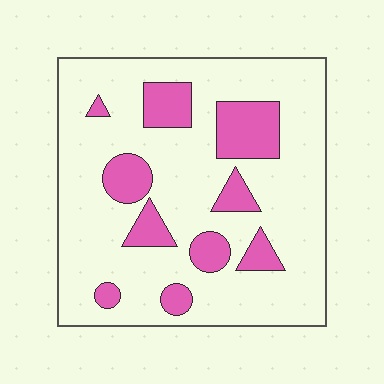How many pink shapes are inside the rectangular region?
10.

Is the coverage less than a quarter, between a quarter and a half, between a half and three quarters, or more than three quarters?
Less than a quarter.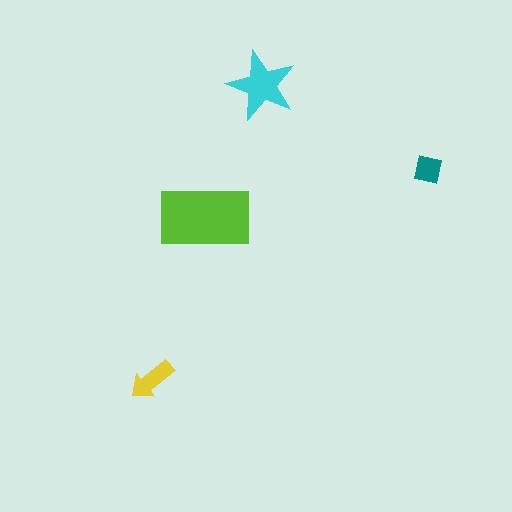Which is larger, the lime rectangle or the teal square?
The lime rectangle.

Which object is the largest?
The lime rectangle.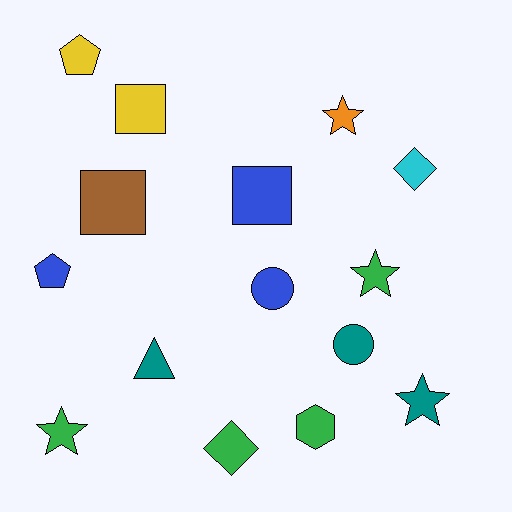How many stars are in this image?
There are 4 stars.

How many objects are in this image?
There are 15 objects.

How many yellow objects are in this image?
There are 2 yellow objects.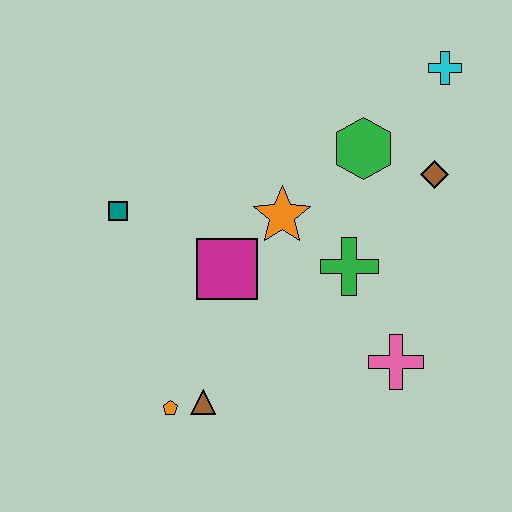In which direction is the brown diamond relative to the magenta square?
The brown diamond is to the right of the magenta square.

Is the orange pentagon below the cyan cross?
Yes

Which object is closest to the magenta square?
The orange star is closest to the magenta square.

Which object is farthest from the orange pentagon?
The cyan cross is farthest from the orange pentagon.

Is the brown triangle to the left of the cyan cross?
Yes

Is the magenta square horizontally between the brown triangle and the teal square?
No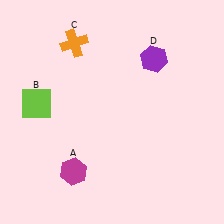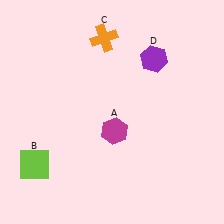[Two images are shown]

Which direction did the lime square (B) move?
The lime square (B) moved down.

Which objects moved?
The objects that moved are: the magenta hexagon (A), the lime square (B), the orange cross (C).